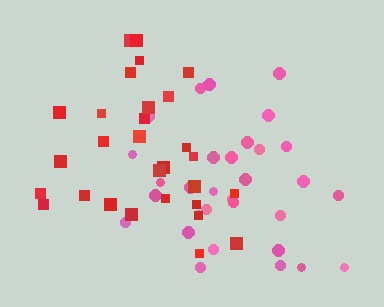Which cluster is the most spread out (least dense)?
Red.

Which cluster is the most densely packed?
Pink.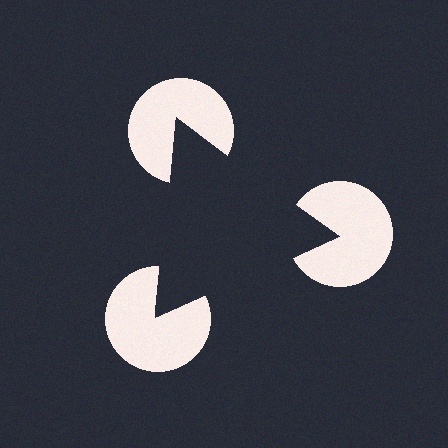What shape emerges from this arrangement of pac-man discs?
An illusory triangle — its edges are inferred from the aligned wedge cuts in the pac-man discs, not physically drawn.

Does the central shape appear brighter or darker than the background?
It typically appears slightly darker than the background, even though no actual brightness change is drawn.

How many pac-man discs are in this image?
There are 3 — one at each vertex of the illusory triangle.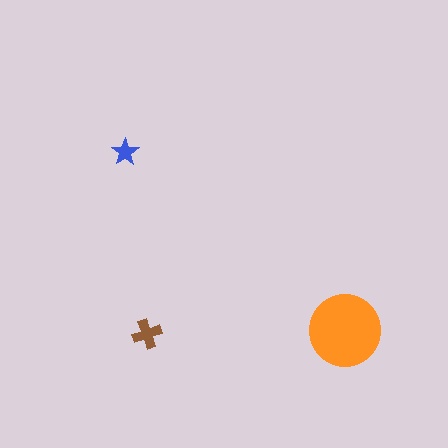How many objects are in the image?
There are 3 objects in the image.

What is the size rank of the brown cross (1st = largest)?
2nd.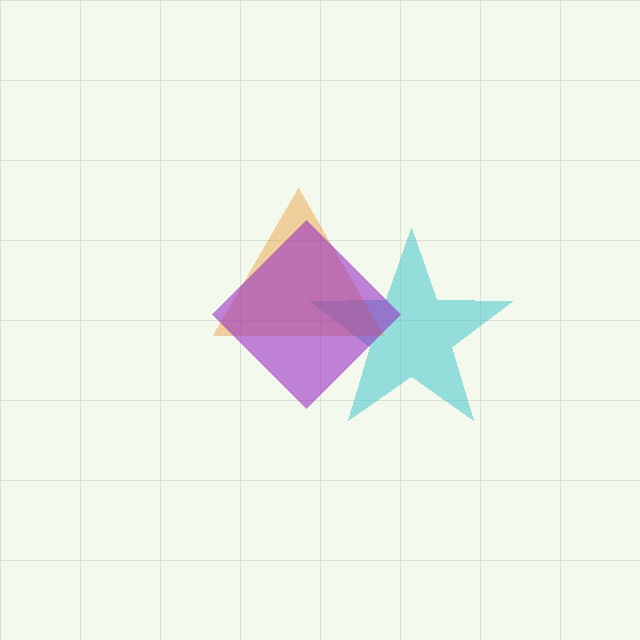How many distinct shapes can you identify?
There are 3 distinct shapes: a cyan star, an orange triangle, a purple diamond.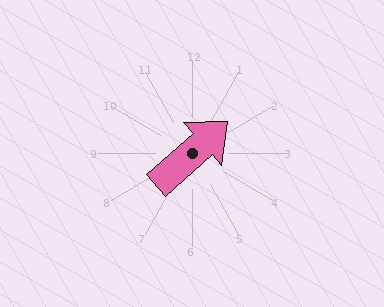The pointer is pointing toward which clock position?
Roughly 2 o'clock.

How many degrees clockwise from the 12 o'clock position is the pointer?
Approximately 48 degrees.